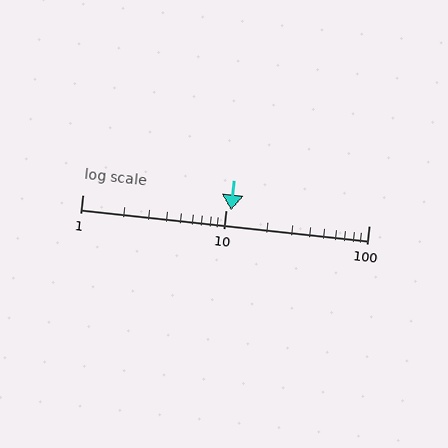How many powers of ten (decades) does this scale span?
The scale spans 2 decades, from 1 to 100.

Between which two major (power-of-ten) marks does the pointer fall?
The pointer is between 10 and 100.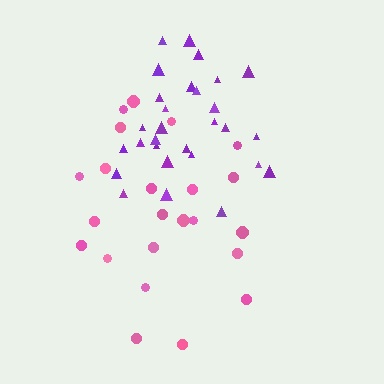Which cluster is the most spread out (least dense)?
Pink.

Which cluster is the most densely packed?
Purple.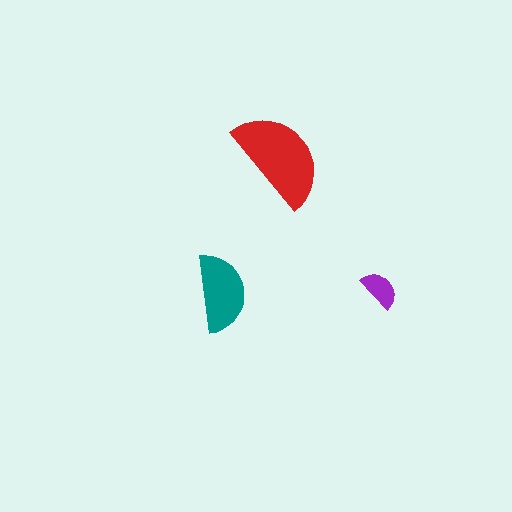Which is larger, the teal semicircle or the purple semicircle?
The teal one.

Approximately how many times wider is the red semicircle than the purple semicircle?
About 2.5 times wider.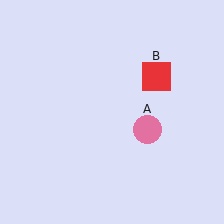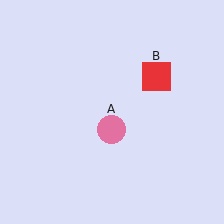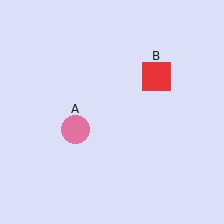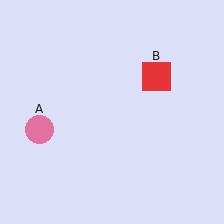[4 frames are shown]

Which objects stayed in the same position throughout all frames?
Red square (object B) remained stationary.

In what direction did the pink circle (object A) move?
The pink circle (object A) moved left.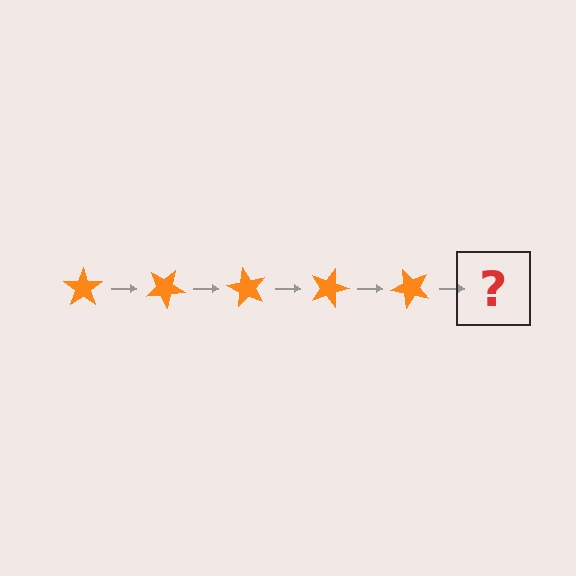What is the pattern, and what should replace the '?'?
The pattern is that the star rotates 30 degrees each step. The '?' should be an orange star rotated 150 degrees.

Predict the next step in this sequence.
The next step is an orange star rotated 150 degrees.